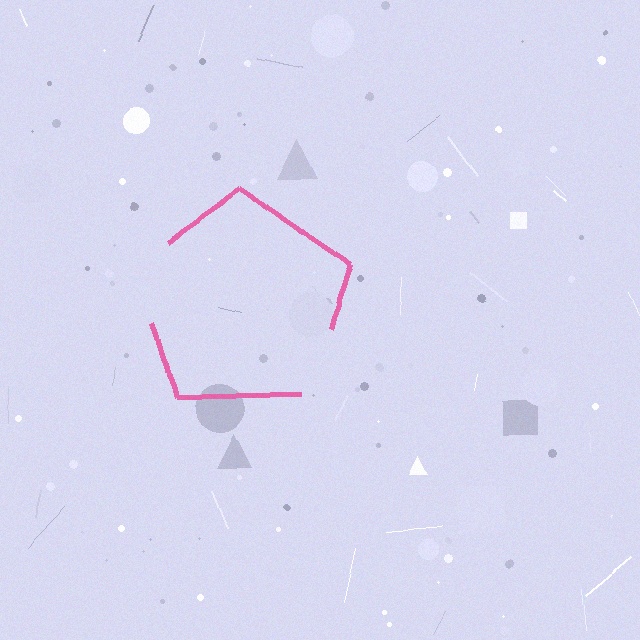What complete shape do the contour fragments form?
The contour fragments form a pentagon.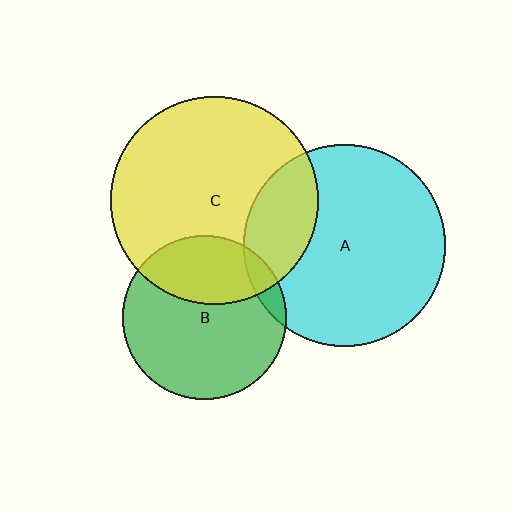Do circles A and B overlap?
Yes.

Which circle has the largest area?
Circle C (yellow).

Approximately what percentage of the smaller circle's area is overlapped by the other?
Approximately 10%.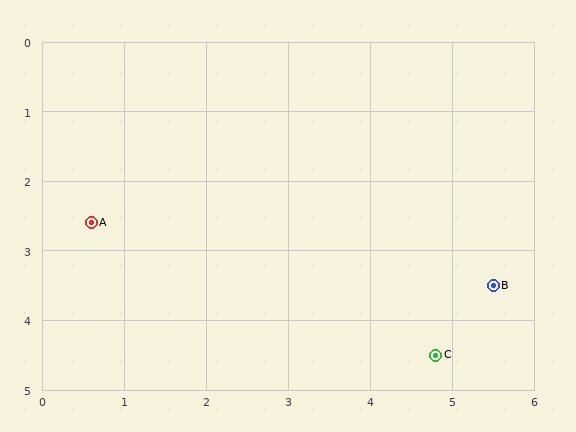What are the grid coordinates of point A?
Point A is at approximately (0.6, 2.6).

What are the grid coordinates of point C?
Point C is at approximately (4.8, 4.5).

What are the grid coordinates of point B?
Point B is at approximately (5.5, 3.5).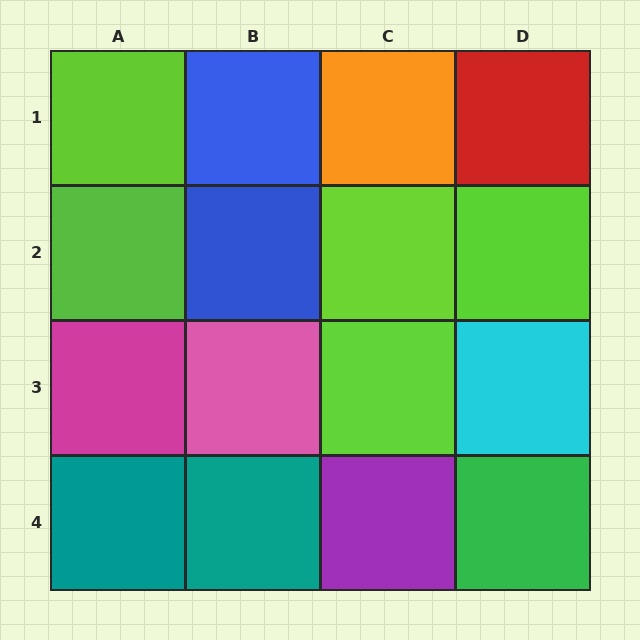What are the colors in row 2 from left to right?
Lime, blue, lime, lime.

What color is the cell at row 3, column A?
Magenta.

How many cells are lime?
5 cells are lime.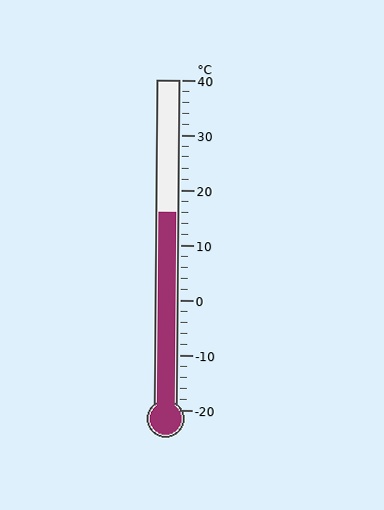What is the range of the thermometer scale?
The thermometer scale ranges from -20°C to 40°C.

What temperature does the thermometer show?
The thermometer shows approximately 16°C.